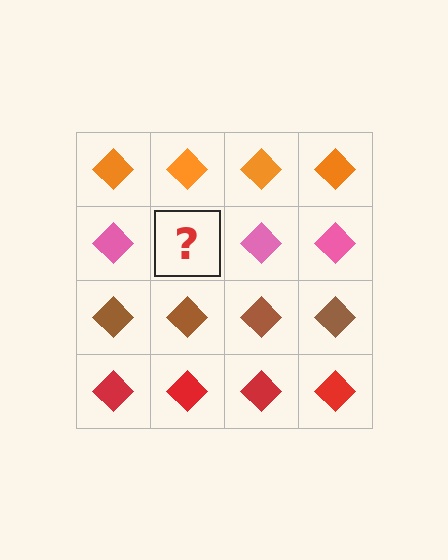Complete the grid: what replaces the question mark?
The question mark should be replaced with a pink diamond.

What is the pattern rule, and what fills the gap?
The rule is that each row has a consistent color. The gap should be filled with a pink diamond.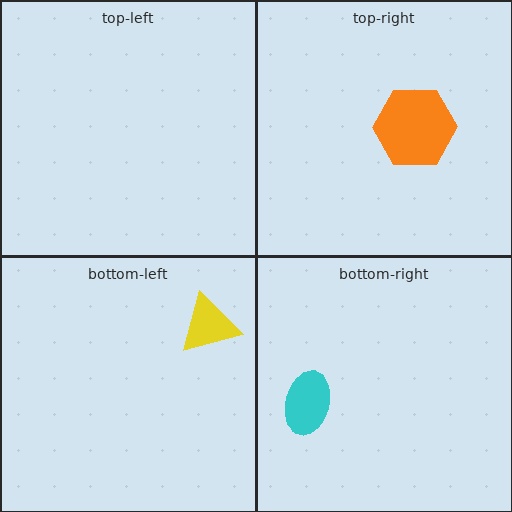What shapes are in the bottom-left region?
The yellow triangle.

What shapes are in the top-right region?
The orange hexagon.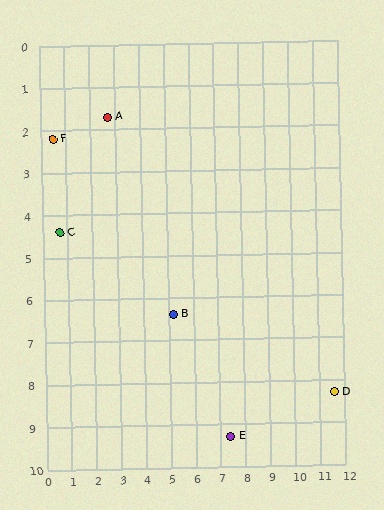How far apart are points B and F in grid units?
Points B and F are about 6.3 grid units apart.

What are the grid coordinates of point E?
Point E is at approximately (7.4, 9.3).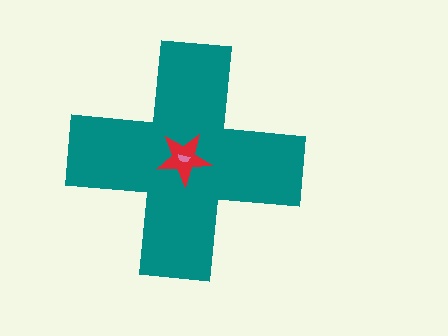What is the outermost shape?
The teal cross.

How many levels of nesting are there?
3.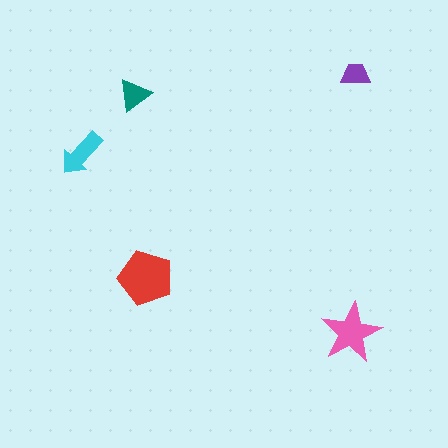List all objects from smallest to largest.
The purple trapezoid, the teal triangle, the cyan arrow, the pink star, the red pentagon.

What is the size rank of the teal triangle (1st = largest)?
4th.